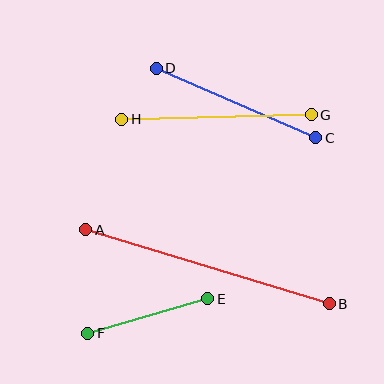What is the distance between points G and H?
The distance is approximately 189 pixels.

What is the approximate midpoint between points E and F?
The midpoint is at approximately (148, 316) pixels.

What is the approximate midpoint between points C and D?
The midpoint is at approximately (236, 103) pixels.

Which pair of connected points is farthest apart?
Points A and B are farthest apart.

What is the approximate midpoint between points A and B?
The midpoint is at approximately (207, 267) pixels.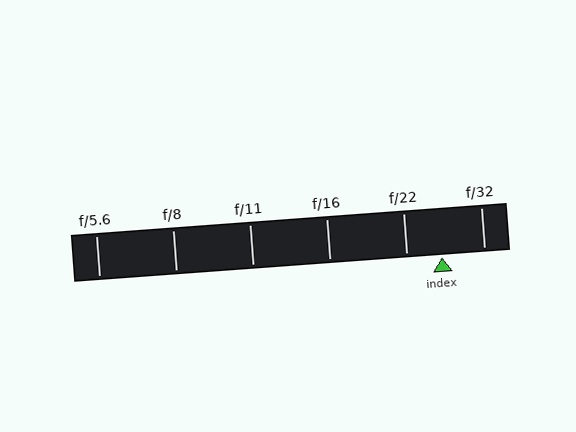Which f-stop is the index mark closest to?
The index mark is closest to f/22.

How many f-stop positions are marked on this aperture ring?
There are 6 f-stop positions marked.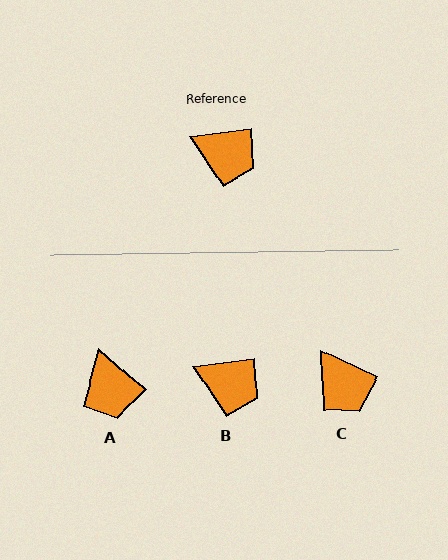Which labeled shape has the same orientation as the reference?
B.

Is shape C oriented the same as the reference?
No, it is off by about 33 degrees.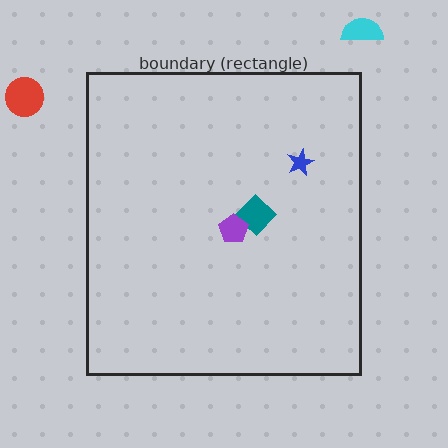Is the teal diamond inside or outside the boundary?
Inside.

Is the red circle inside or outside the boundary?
Outside.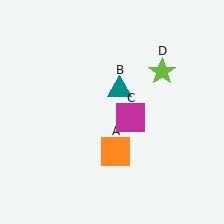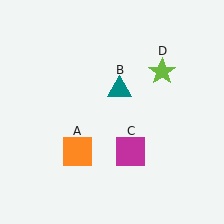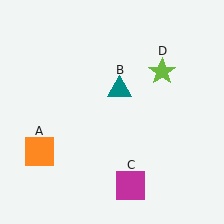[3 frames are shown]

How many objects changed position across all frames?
2 objects changed position: orange square (object A), magenta square (object C).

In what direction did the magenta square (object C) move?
The magenta square (object C) moved down.